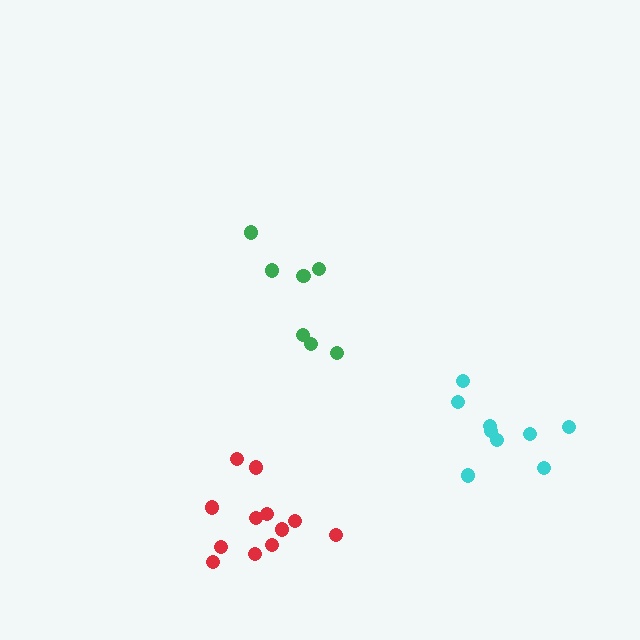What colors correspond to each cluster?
The clusters are colored: green, cyan, red.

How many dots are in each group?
Group 1: 7 dots, Group 2: 9 dots, Group 3: 13 dots (29 total).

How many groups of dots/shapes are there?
There are 3 groups.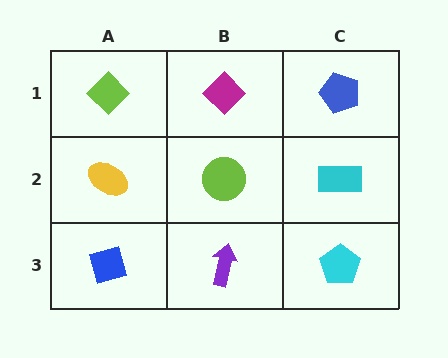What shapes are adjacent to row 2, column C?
A blue pentagon (row 1, column C), a cyan pentagon (row 3, column C), a lime circle (row 2, column B).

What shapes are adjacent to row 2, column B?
A magenta diamond (row 1, column B), a purple arrow (row 3, column B), a yellow ellipse (row 2, column A), a cyan rectangle (row 2, column C).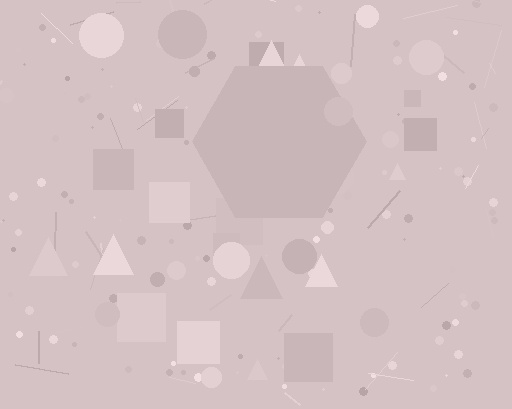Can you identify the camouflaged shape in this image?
The camouflaged shape is a hexagon.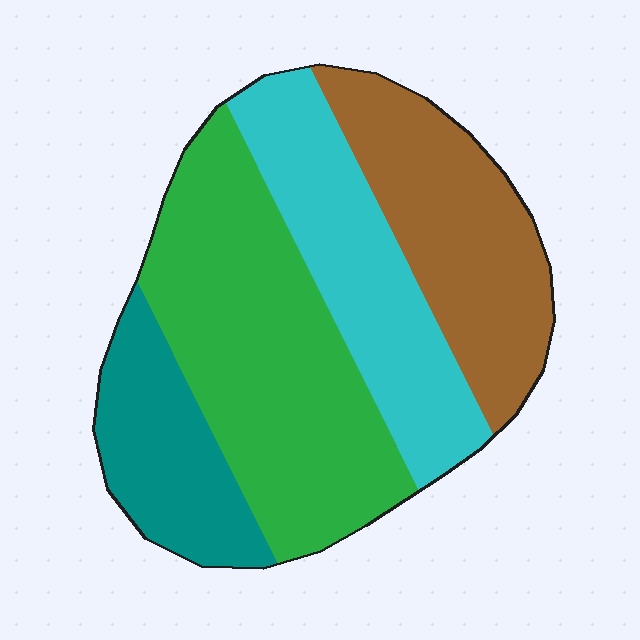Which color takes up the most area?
Green, at roughly 35%.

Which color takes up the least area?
Teal, at roughly 15%.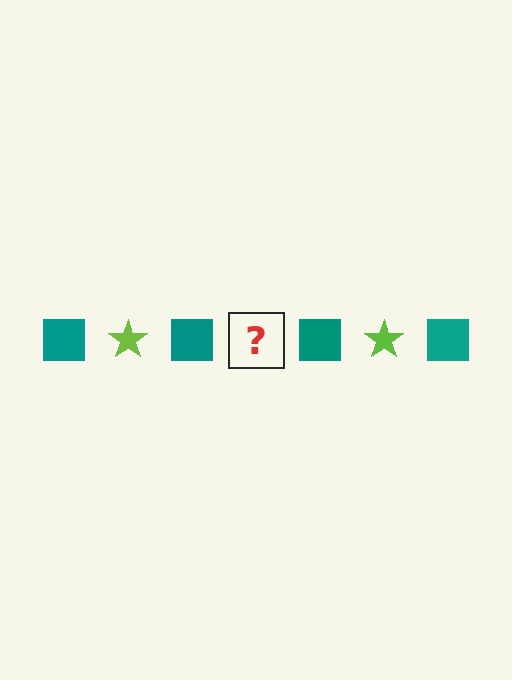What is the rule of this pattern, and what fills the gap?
The rule is that the pattern alternates between teal square and lime star. The gap should be filled with a lime star.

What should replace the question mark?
The question mark should be replaced with a lime star.